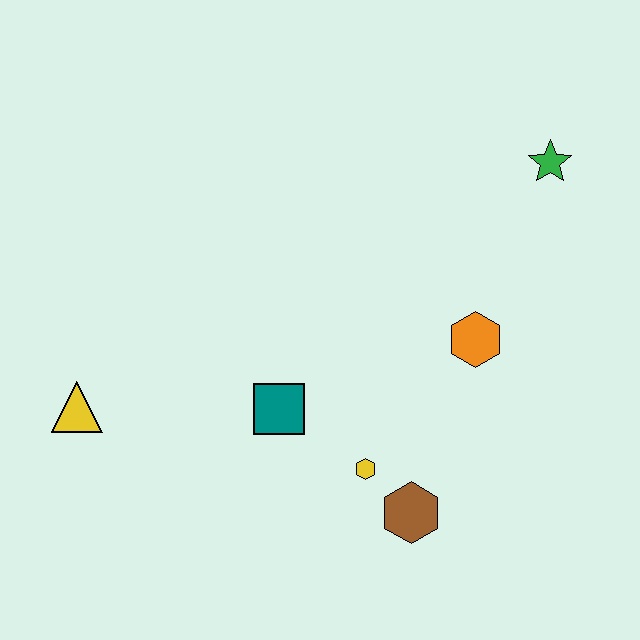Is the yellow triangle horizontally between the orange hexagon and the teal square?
No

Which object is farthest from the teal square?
The green star is farthest from the teal square.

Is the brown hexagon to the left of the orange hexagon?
Yes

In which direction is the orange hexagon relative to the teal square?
The orange hexagon is to the right of the teal square.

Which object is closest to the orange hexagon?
The yellow hexagon is closest to the orange hexagon.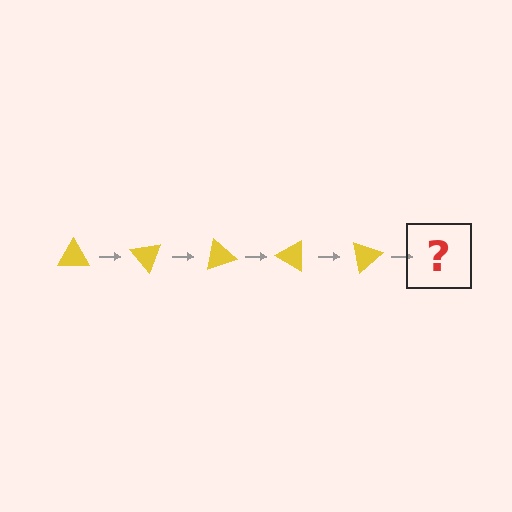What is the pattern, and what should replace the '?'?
The pattern is that the triangle rotates 50 degrees each step. The '?' should be a yellow triangle rotated 250 degrees.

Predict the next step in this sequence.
The next step is a yellow triangle rotated 250 degrees.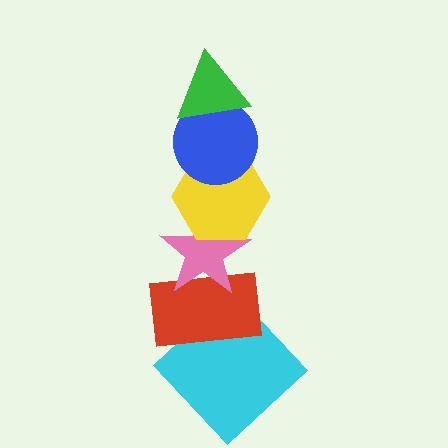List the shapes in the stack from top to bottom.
From top to bottom: the green triangle, the blue circle, the yellow hexagon, the pink star, the red rectangle, the cyan diamond.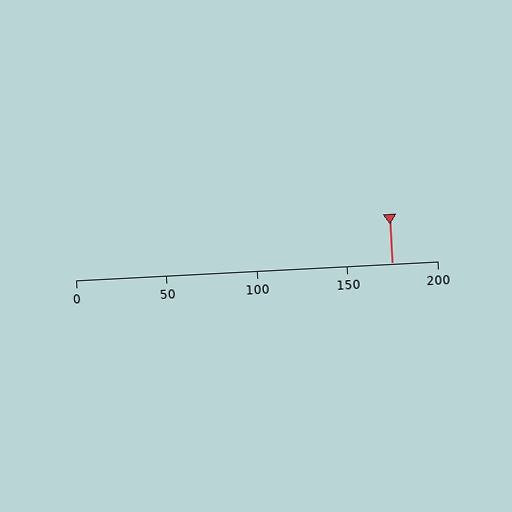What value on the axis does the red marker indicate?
The marker indicates approximately 175.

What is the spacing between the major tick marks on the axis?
The major ticks are spaced 50 apart.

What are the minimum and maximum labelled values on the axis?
The axis runs from 0 to 200.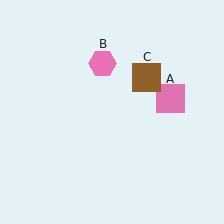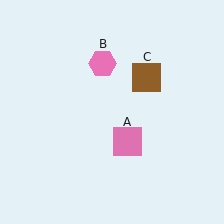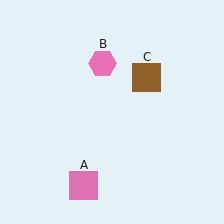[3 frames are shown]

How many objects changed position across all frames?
1 object changed position: pink square (object A).